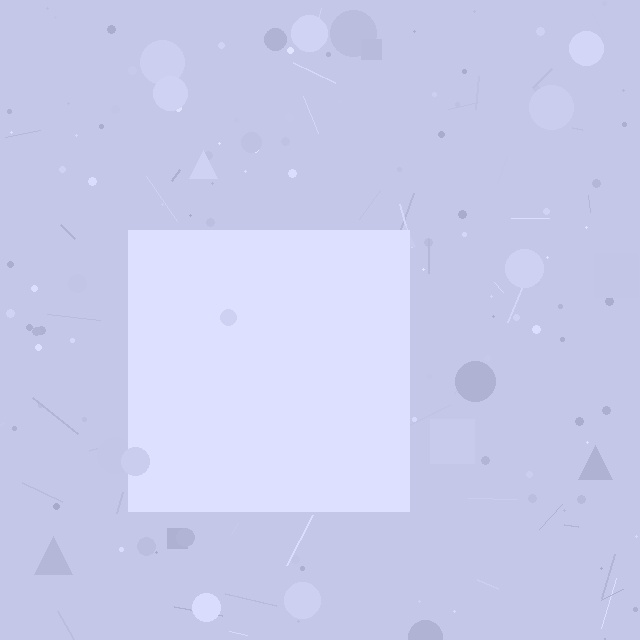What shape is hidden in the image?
A square is hidden in the image.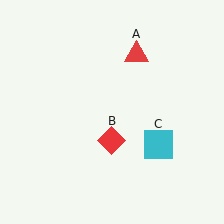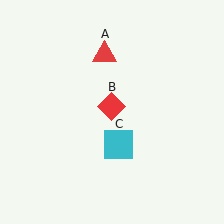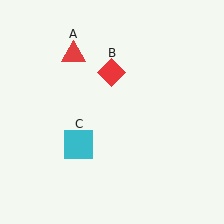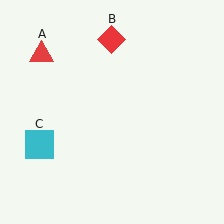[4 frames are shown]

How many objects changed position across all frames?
3 objects changed position: red triangle (object A), red diamond (object B), cyan square (object C).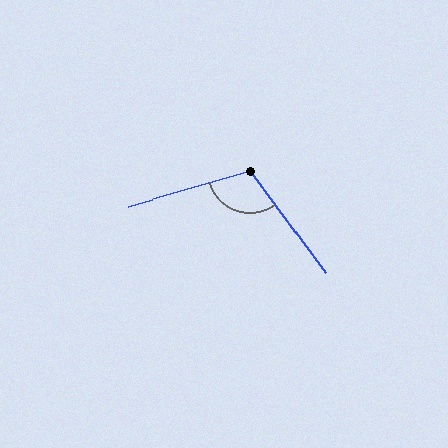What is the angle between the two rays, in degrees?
Approximately 111 degrees.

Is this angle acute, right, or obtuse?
It is obtuse.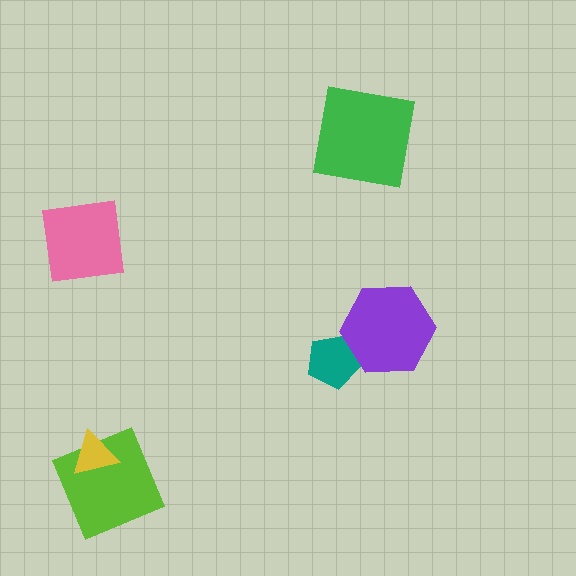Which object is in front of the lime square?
The yellow triangle is in front of the lime square.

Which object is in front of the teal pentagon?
The purple hexagon is in front of the teal pentagon.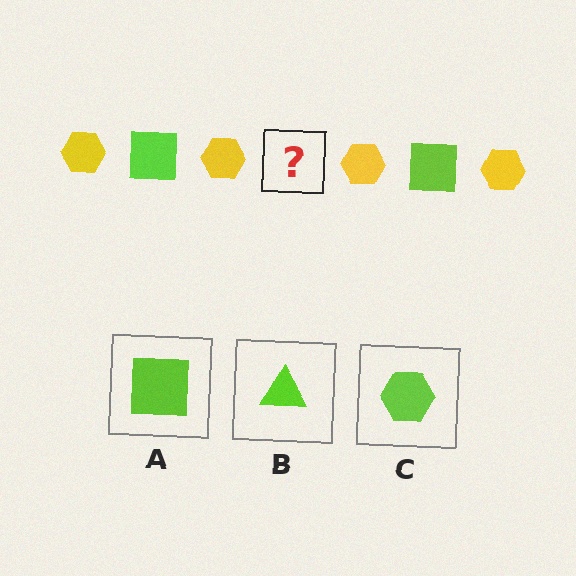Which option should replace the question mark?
Option A.